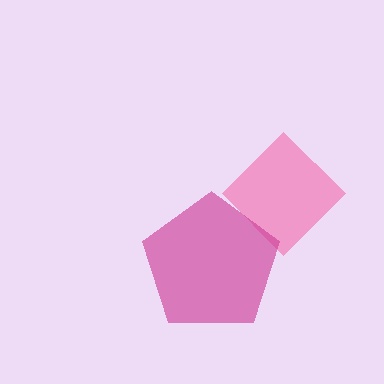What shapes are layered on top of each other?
The layered shapes are: a pink diamond, a magenta pentagon.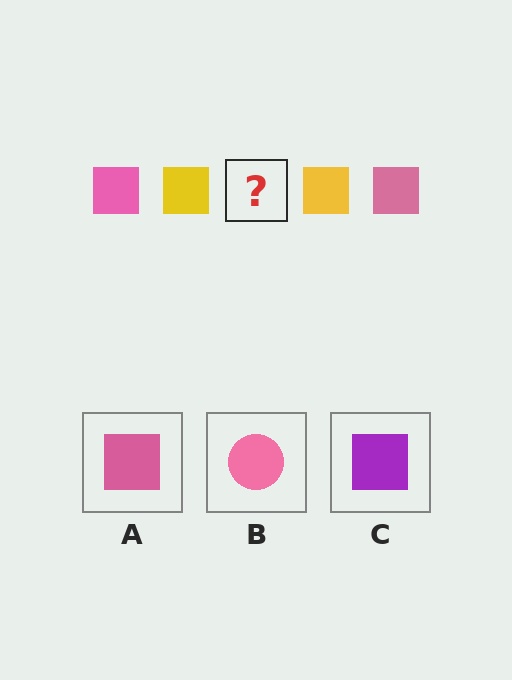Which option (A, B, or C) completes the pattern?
A.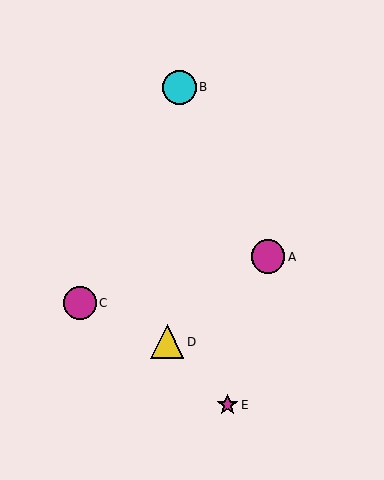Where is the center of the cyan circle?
The center of the cyan circle is at (180, 87).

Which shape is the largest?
The cyan circle (labeled B) is the largest.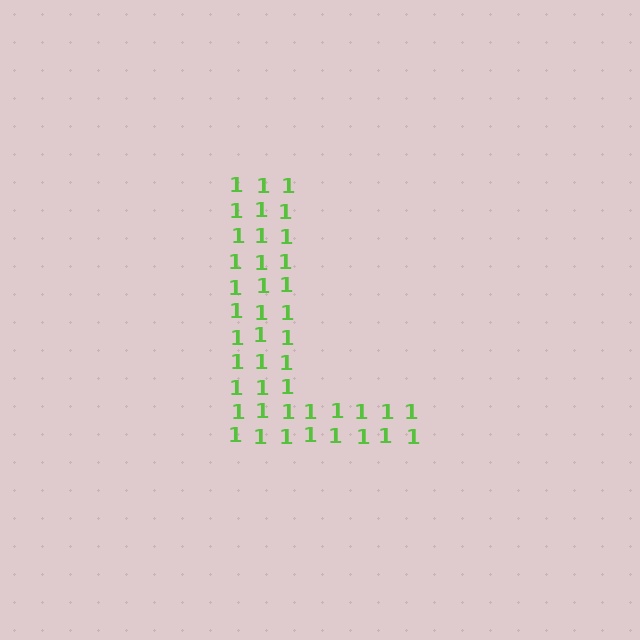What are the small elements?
The small elements are digit 1's.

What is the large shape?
The large shape is the letter L.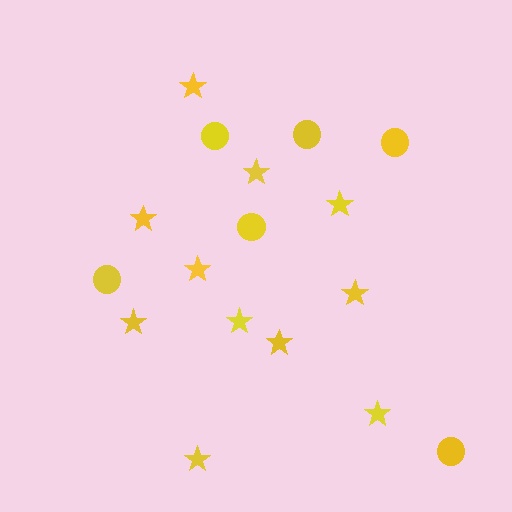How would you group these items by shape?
There are 2 groups: one group of circles (6) and one group of stars (11).